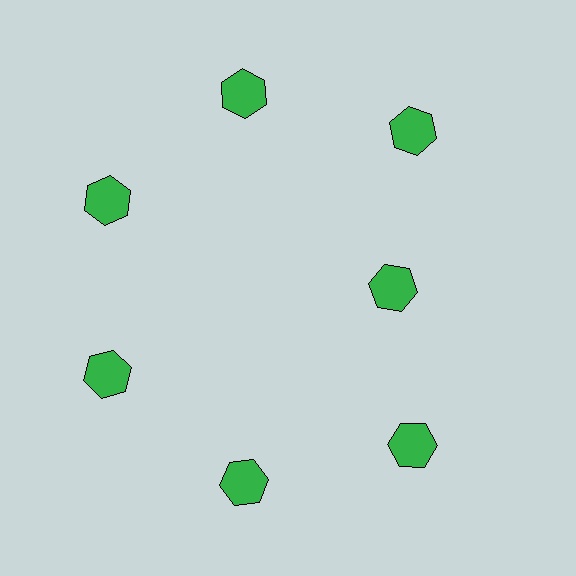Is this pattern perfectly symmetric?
No. The 7 green hexagons are arranged in a ring, but one element near the 3 o'clock position is pulled inward toward the center, breaking the 7-fold rotational symmetry.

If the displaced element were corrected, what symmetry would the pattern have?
It would have 7-fold rotational symmetry — the pattern would map onto itself every 51 degrees.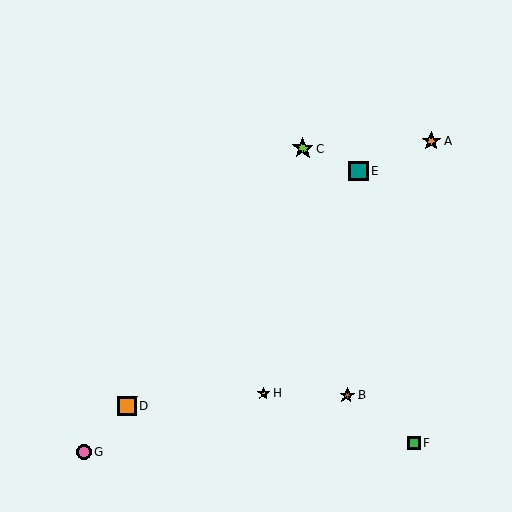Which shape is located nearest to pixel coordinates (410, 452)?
The green square (labeled F) at (414, 442) is nearest to that location.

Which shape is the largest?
The lime star (labeled C) is the largest.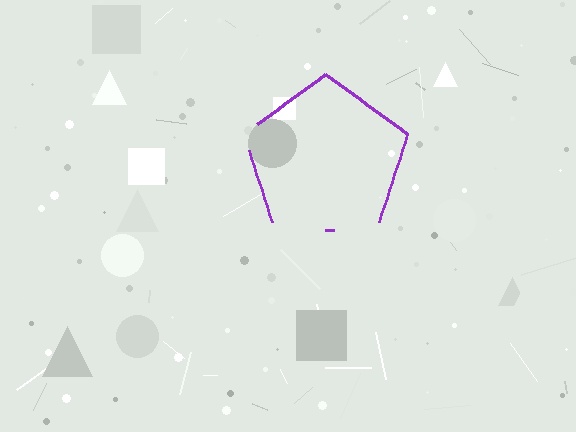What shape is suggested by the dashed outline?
The dashed outline suggests a pentagon.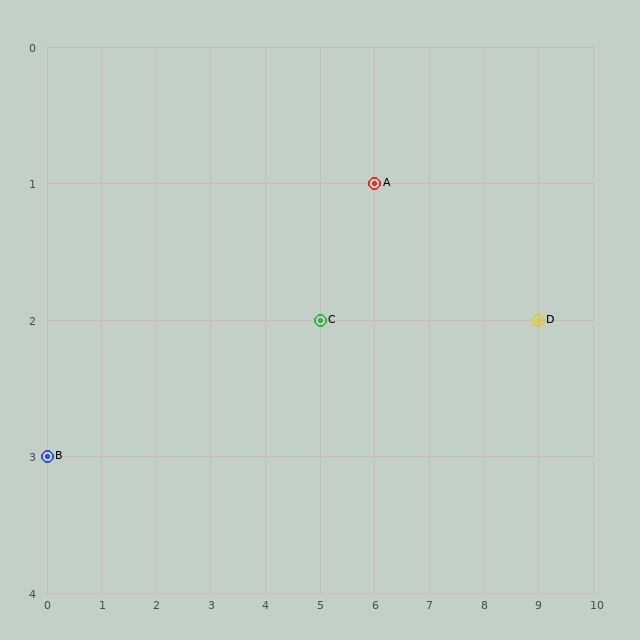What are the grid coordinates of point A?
Point A is at grid coordinates (6, 1).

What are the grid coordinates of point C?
Point C is at grid coordinates (5, 2).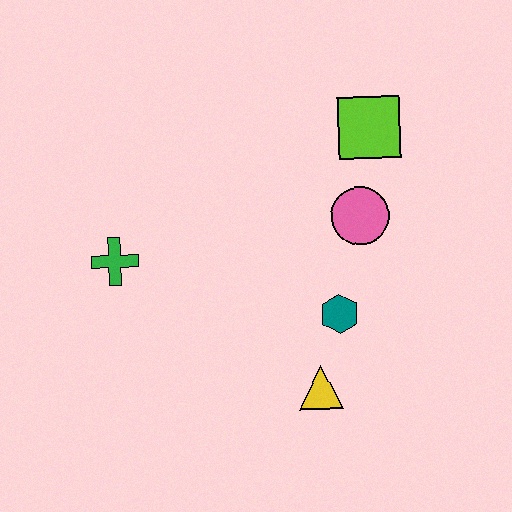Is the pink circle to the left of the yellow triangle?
No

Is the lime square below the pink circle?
No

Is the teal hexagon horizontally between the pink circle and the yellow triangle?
Yes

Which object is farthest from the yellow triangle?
The lime square is farthest from the yellow triangle.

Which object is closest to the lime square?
The pink circle is closest to the lime square.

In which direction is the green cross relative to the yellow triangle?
The green cross is to the left of the yellow triangle.